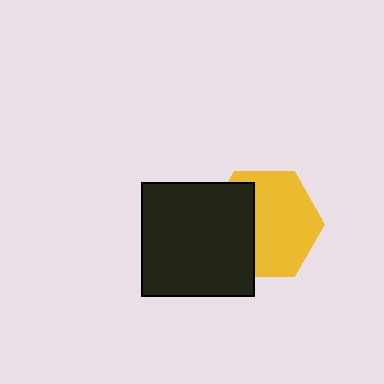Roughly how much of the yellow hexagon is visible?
About half of it is visible (roughly 62%).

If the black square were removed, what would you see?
You would see the complete yellow hexagon.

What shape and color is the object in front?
The object in front is a black square.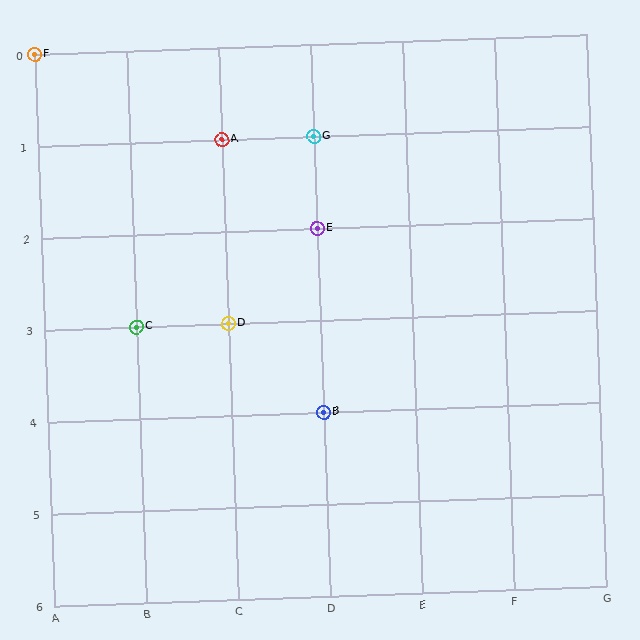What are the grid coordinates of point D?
Point D is at grid coordinates (C, 3).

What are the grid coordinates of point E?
Point E is at grid coordinates (D, 2).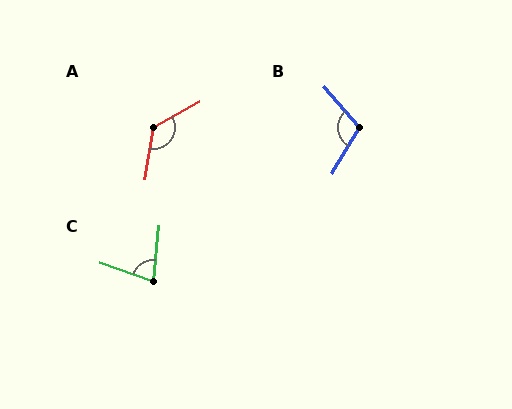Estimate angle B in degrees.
Approximately 109 degrees.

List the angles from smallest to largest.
C (76°), B (109°), A (129°).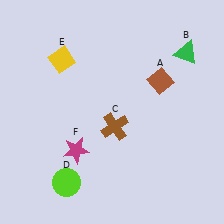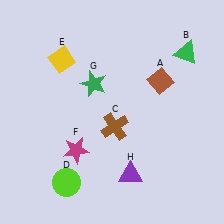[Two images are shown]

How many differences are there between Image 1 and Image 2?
There are 2 differences between the two images.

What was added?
A green star (G), a purple triangle (H) were added in Image 2.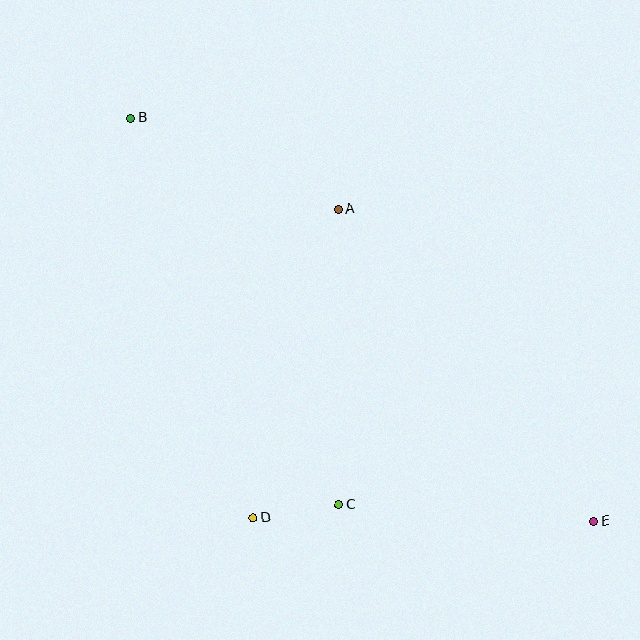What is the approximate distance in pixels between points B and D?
The distance between B and D is approximately 418 pixels.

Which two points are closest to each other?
Points C and D are closest to each other.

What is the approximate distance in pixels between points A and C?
The distance between A and C is approximately 295 pixels.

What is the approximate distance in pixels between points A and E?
The distance between A and E is approximately 403 pixels.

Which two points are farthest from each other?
Points B and E are farthest from each other.